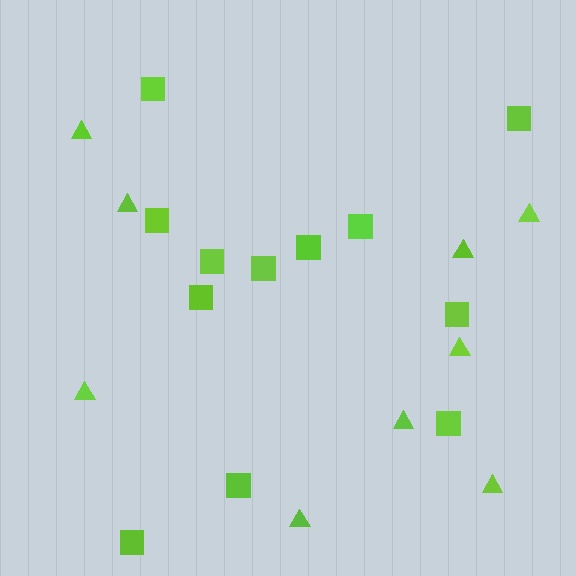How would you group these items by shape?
There are 2 groups: one group of triangles (9) and one group of squares (12).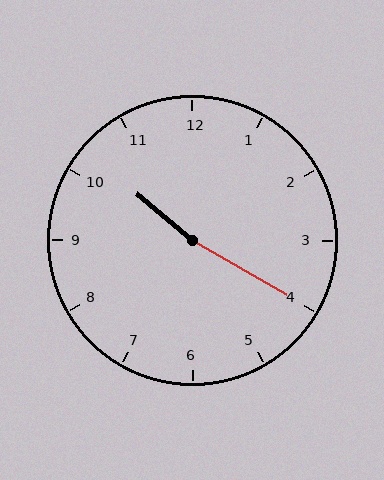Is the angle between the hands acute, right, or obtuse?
It is obtuse.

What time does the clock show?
10:20.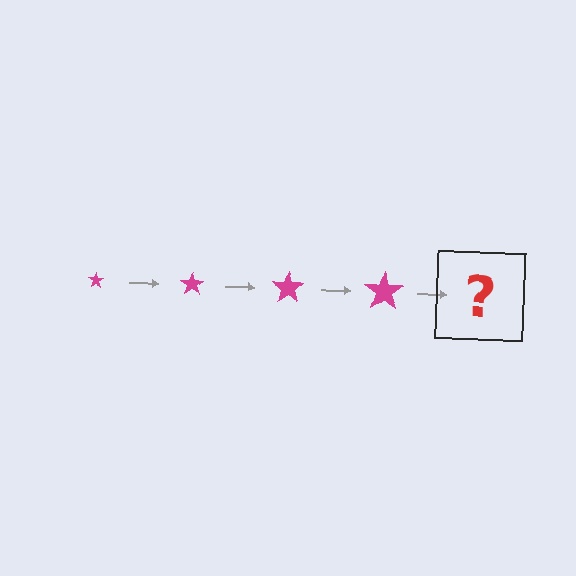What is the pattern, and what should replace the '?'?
The pattern is that the star gets progressively larger each step. The '?' should be a magenta star, larger than the previous one.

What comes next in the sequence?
The next element should be a magenta star, larger than the previous one.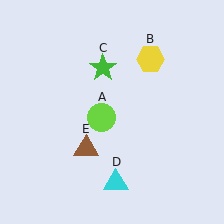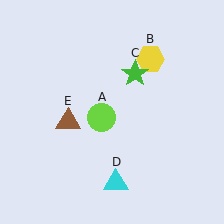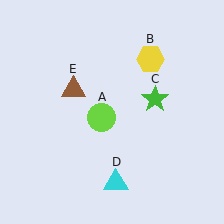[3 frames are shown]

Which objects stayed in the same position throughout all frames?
Lime circle (object A) and yellow hexagon (object B) and cyan triangle (object D) remained stationary.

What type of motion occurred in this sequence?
The green star (object C), brown triangle (object E) rotated clockwise around the center of the scene.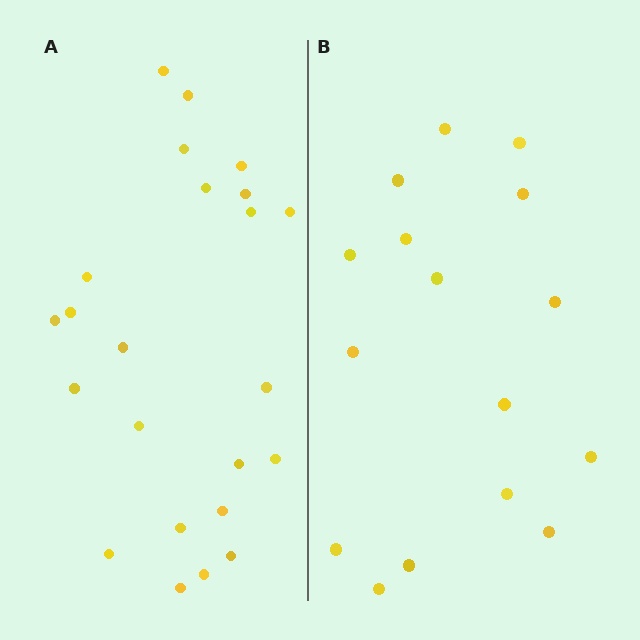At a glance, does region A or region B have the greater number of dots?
Region A (the left region) has more dots.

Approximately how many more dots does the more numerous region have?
Region A has roughly 8 or so more dots than region B.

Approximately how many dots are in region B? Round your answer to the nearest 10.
About 20 dots. (The exact count is 16, which rounds to 20.)